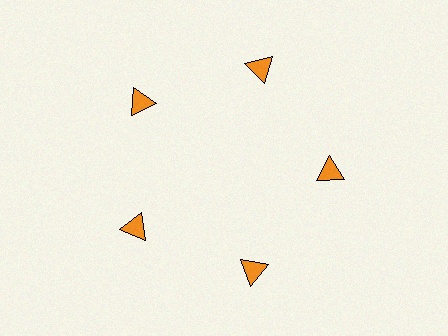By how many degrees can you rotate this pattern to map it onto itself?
The pattern maps onto itself every 72 degrees of rotation.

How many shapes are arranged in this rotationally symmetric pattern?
There are 5 shapes, arranged in 5 groups of 1.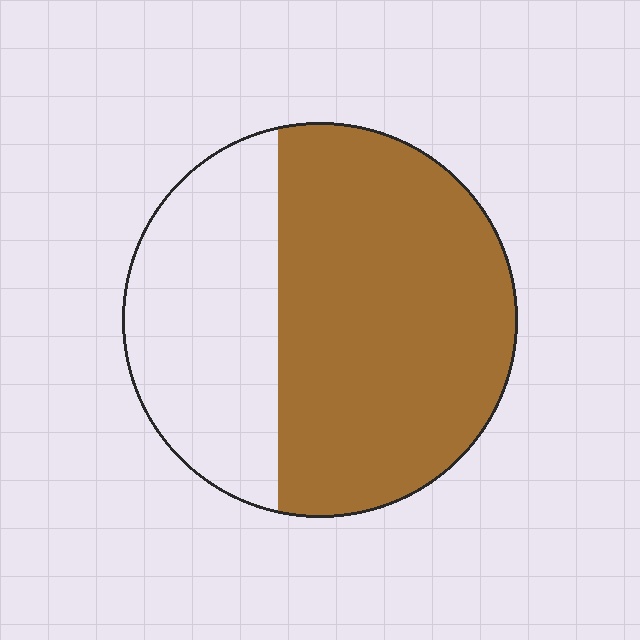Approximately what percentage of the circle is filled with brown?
Approximately 65%.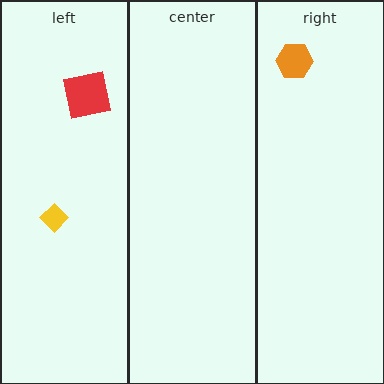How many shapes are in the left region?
2.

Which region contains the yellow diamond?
The left region.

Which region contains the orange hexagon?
The right region.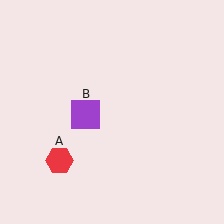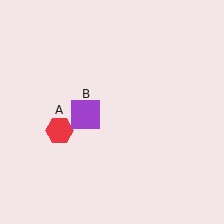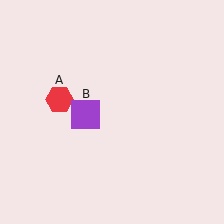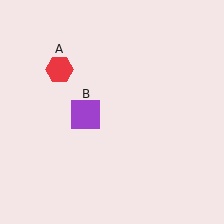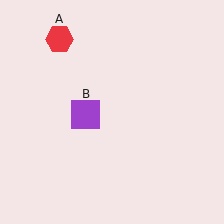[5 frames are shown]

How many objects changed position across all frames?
1 object changed position: red hexagon (object A).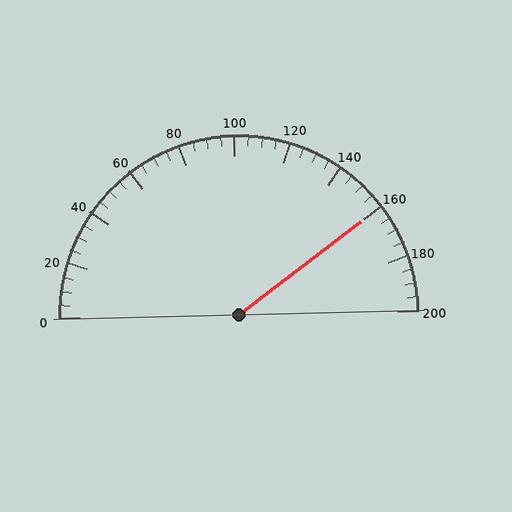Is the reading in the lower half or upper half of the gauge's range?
The reading is in the upper half of the range (0 to 200).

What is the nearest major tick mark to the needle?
The nearest major tick mark is 160.